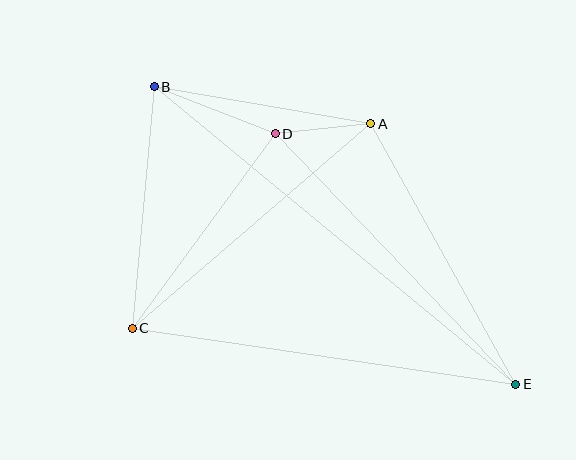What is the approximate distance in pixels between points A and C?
The distance between A and C is approximately 314 pixels.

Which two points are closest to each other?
Points A and D are closest to each other.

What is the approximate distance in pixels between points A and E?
The distance between A and E is approximately 298 pixels.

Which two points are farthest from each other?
Points B and E are farthest from each other.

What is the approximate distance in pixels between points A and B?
The distance between A and B is approximately 220 pixels.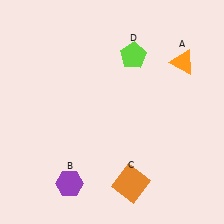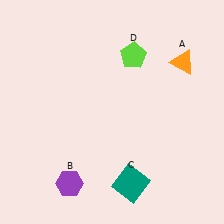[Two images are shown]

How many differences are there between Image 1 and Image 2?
There is 1 difference between the two images.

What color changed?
The square (C) changed from orange in Image 1 to teal in Image 2.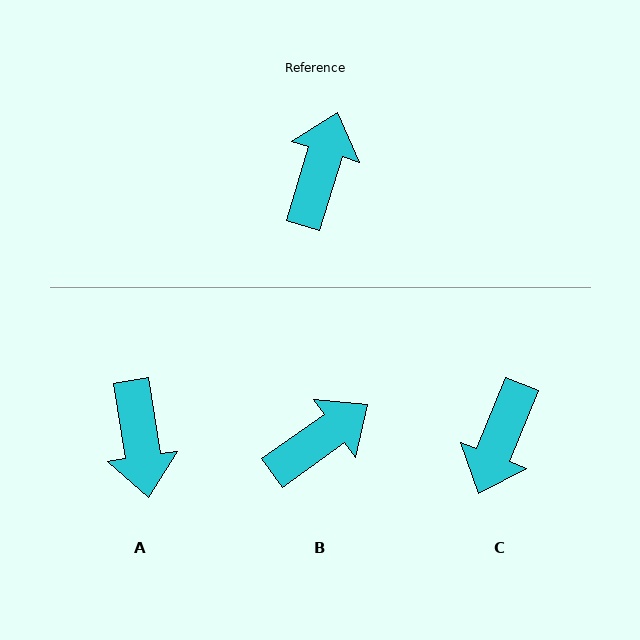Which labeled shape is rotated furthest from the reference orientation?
C, about 175 degrees away.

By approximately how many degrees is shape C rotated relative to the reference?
Approximately 175 degrees counter-clockwise.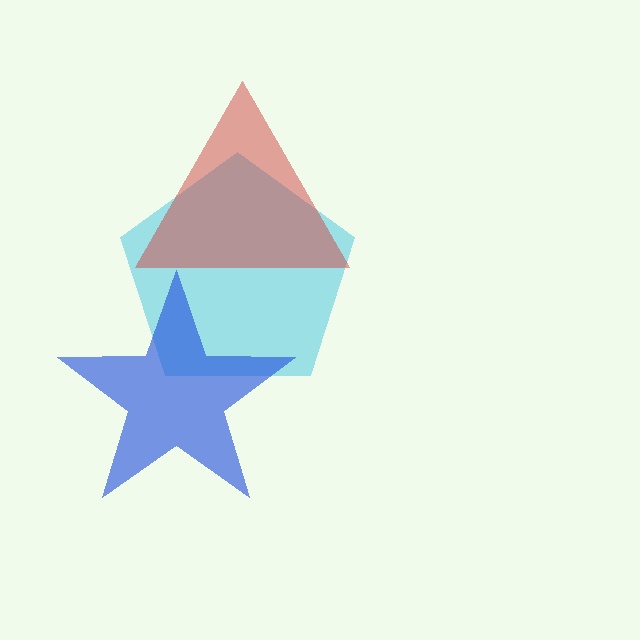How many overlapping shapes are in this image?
There are 3 overlapping shapes in the image.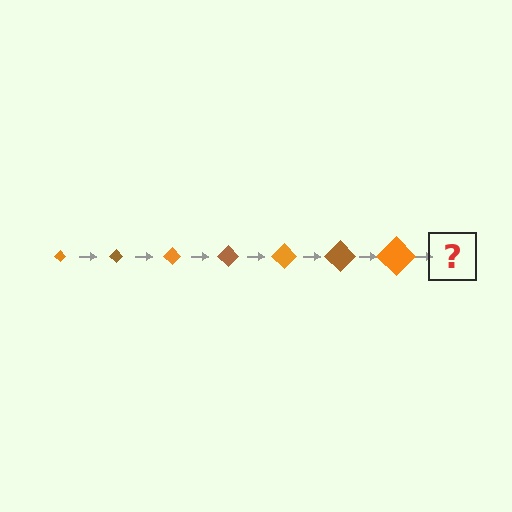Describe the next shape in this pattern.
It should be a brown diamond, larger than the previous one.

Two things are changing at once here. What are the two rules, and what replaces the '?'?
The two rules are that the diamond grows larger each step and the color cycles through orange and brown. The '?' should be a brown diamond, larger than the previous one.